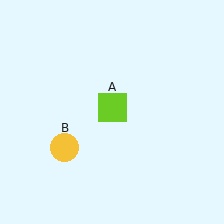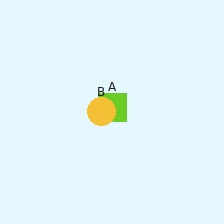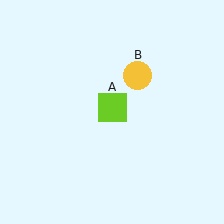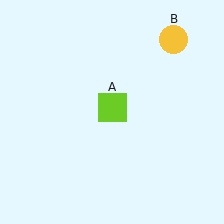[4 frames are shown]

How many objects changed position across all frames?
1 object changed position: yellow circle (object B).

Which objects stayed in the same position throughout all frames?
Lime square (object A) remained stationary.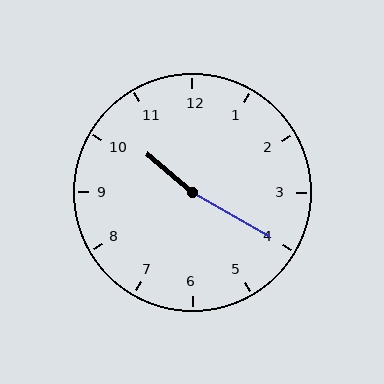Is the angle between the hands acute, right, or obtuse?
It is obtuse.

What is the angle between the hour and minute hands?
Approximately 170 degrees.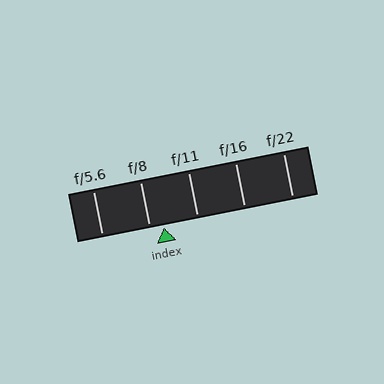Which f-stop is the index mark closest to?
The index mark is closest to f/8.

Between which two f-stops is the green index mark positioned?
The index mark is between f/8 and f/11.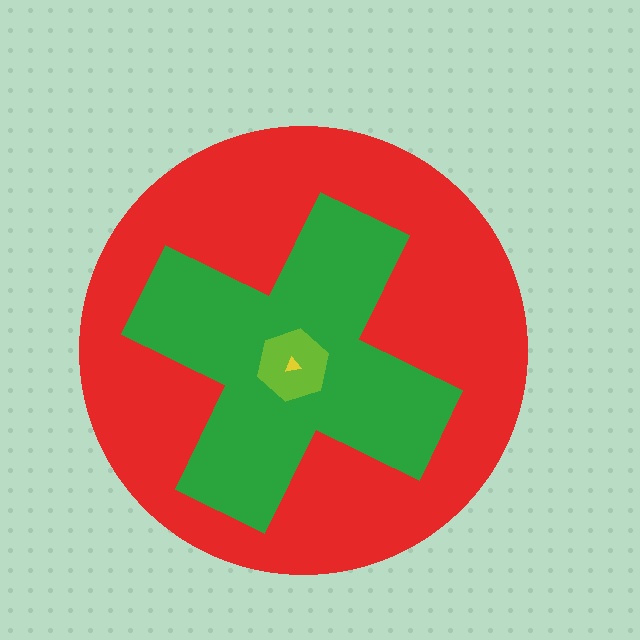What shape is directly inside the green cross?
The lime hexagon.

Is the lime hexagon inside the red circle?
Yes.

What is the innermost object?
The yellow triangle.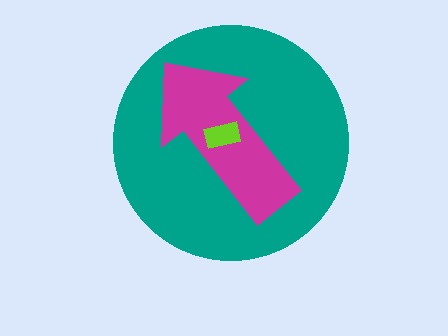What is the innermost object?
The lime rectangle.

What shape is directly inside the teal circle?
The magenta arrow.